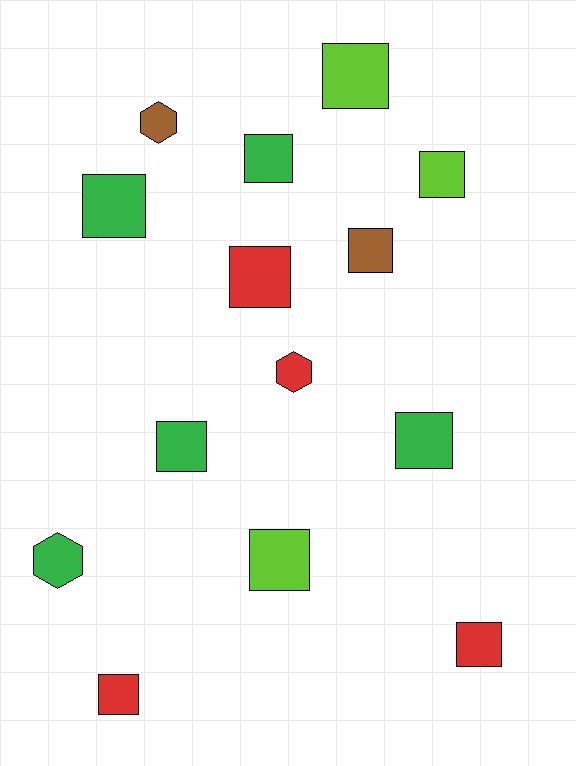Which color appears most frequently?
Green, with 5 objects.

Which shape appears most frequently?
Square, with 11 objects.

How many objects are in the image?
There are 14 objects.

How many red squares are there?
There are 3 red squares.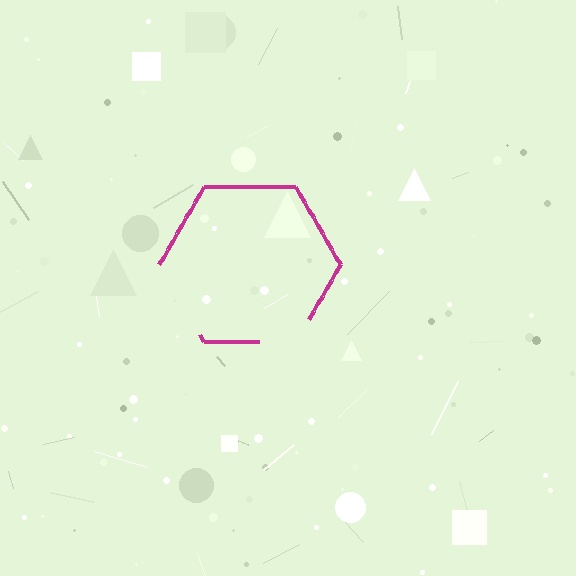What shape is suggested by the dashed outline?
The dashed outline suggests a hexagon.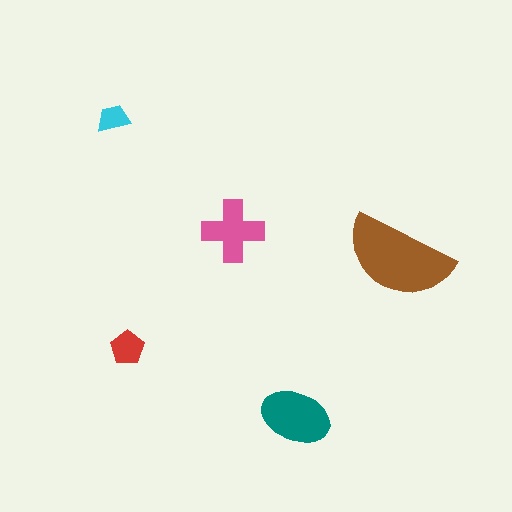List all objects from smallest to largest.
The cyan trapezoid, the red pentagon, the pink cross, the teal ellipse, the brown semicircle.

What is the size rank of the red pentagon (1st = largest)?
4th.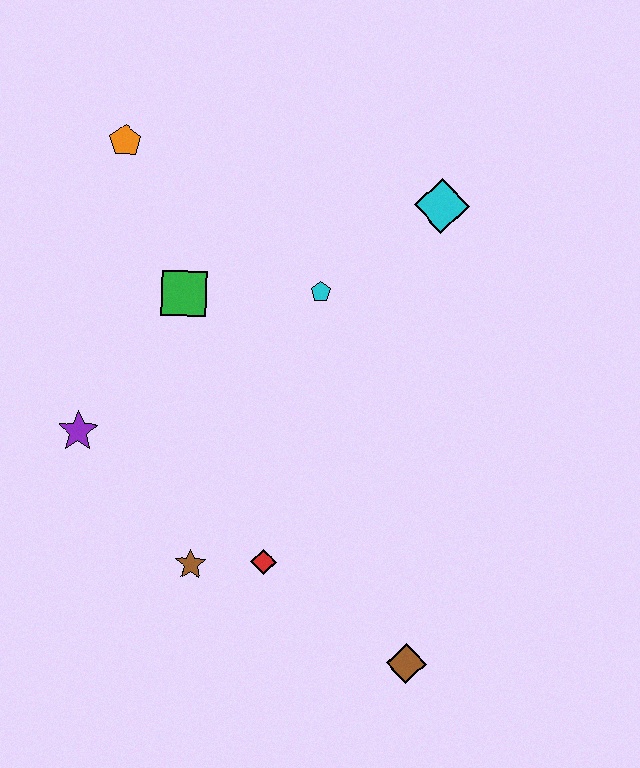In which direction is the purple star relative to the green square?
The purple star is below the green square.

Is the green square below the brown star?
No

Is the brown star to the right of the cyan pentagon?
No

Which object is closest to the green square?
The cyan pentagon is closest to the green square.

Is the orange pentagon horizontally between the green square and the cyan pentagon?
No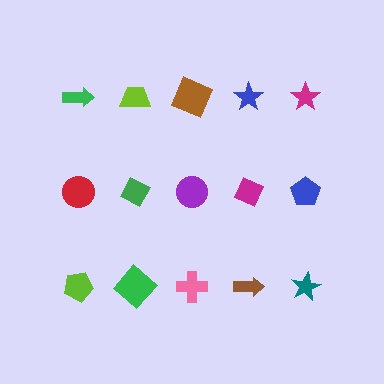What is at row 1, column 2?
A lime trapezoid.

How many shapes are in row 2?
5 shapes.